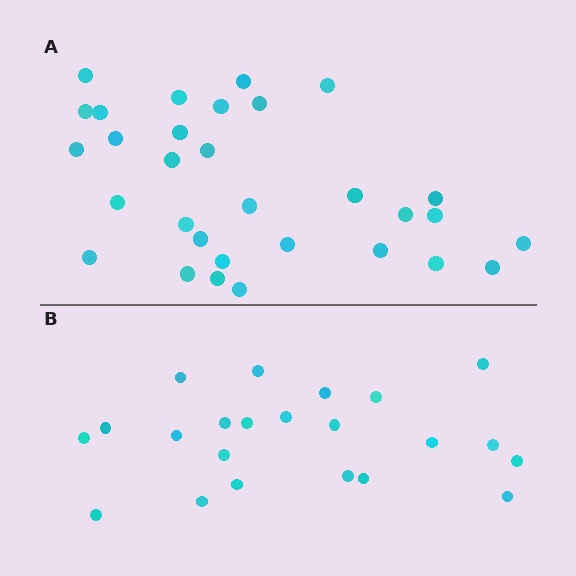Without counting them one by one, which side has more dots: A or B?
Region A (the top region) has more dots.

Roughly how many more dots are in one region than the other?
Region A has roughly 8 or so more dots than region B.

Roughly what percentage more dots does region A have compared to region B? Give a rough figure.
About 40% more.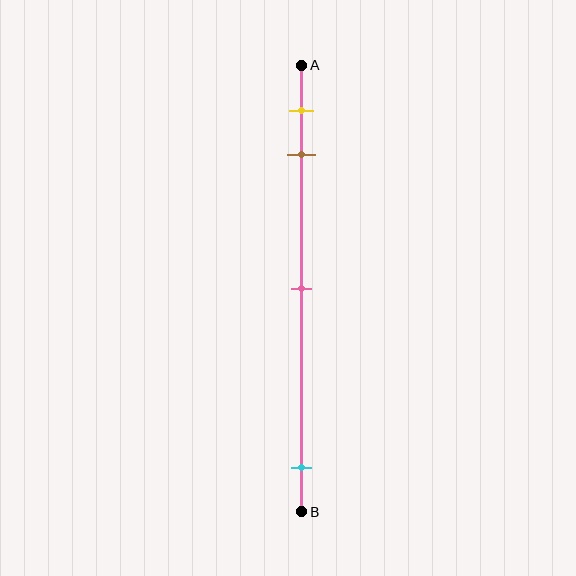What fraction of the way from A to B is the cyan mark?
The cyan mark is approximately 90% (0.9) of the way from A to B.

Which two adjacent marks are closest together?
The yellow and brown marks are the closest adjacent pair.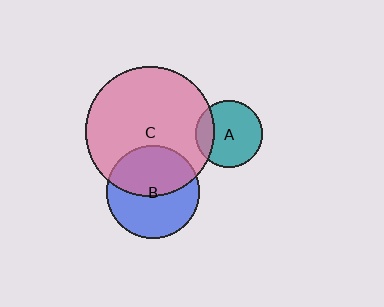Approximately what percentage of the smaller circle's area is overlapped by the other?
Approximately 20%.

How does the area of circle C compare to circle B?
Approximately 1.9 times.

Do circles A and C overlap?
Yes.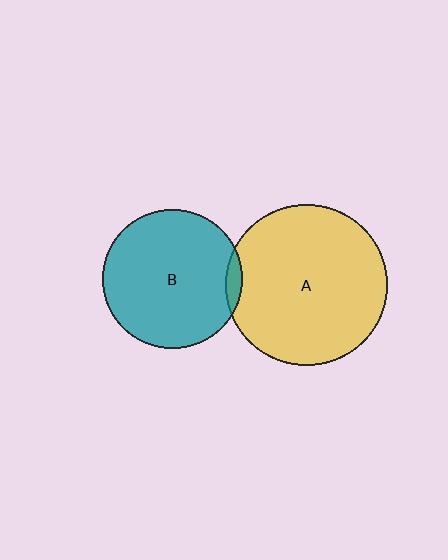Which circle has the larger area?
Circle A (yellow).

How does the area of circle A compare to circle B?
Approximately 1.3 times.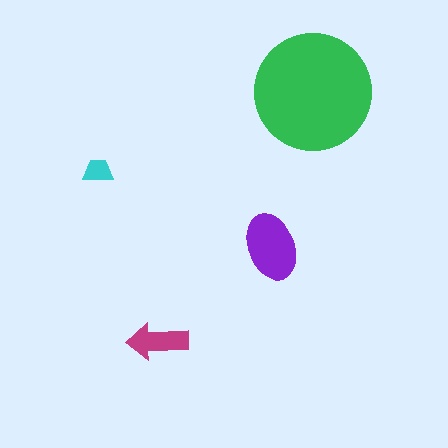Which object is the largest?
The green circle.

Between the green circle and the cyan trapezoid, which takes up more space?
The green circle.